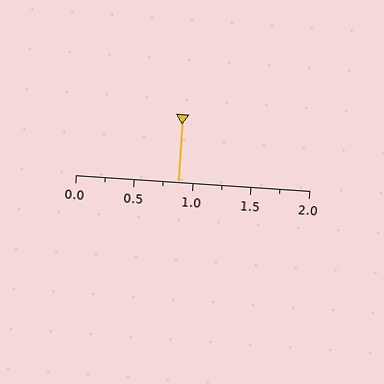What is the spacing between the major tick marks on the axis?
The major ticks are spaced 0.5 apart.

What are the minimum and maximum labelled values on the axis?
The axis runs from 0.0 to 2.0.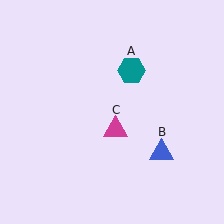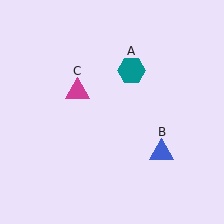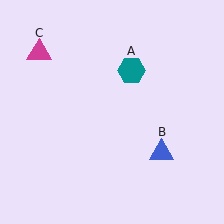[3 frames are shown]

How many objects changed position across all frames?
1 object changed position: magenta triangle (object C).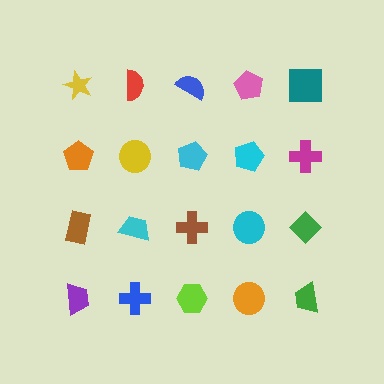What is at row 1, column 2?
A red semicircle.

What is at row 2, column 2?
A yellow circle.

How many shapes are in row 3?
5 shapes.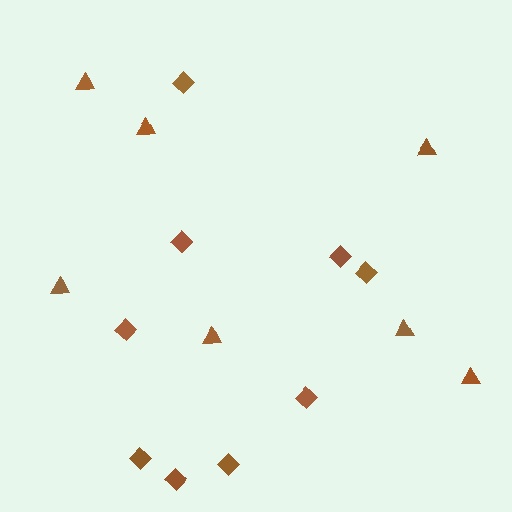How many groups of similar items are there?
There are 2 groups: one group of diamonds (9) and one group of triangles (7).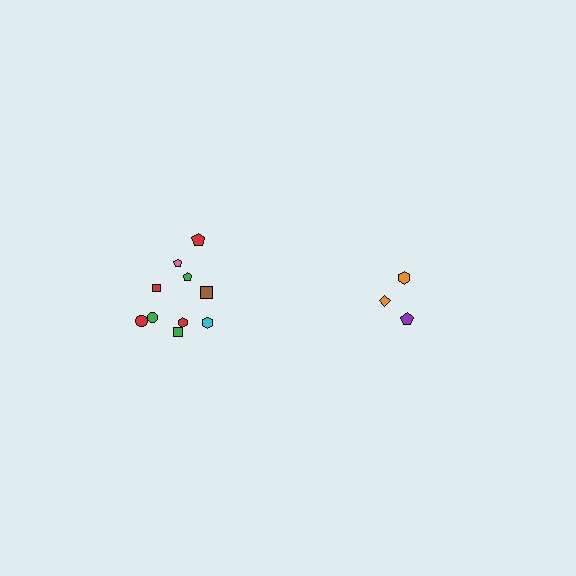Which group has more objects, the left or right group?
The left group.